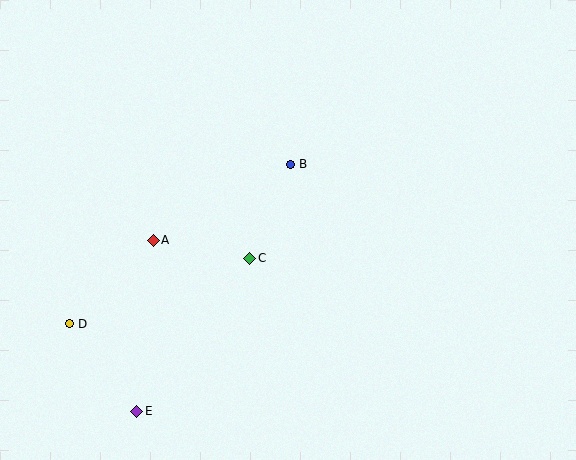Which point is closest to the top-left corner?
Point A is closest to the top-left corner.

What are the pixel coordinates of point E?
Point E is at (137, 411).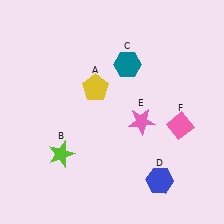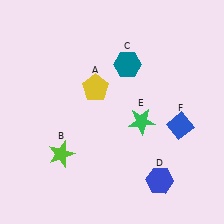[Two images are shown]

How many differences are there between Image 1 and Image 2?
There are 2 differences between the two images.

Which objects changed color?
E changed from pink to green. F changed from pink to blue.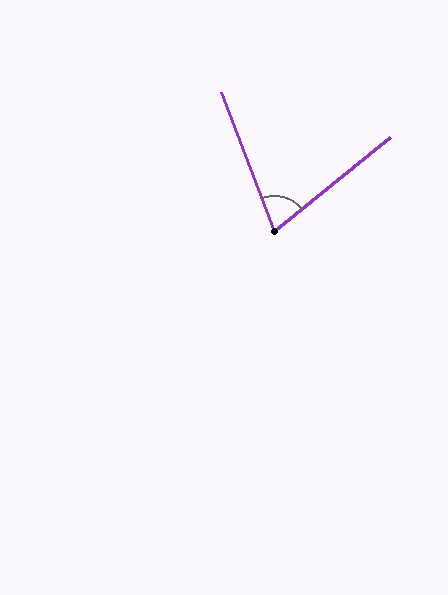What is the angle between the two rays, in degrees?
Approximately 72 degrees.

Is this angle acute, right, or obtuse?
It is acute.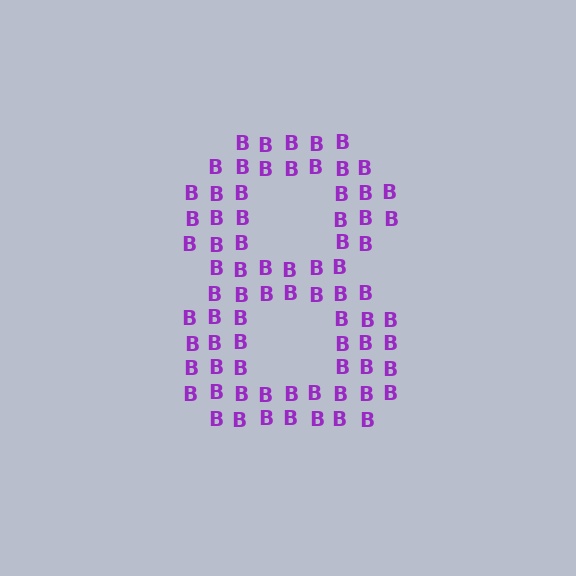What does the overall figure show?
The overall figure shows the digit 8.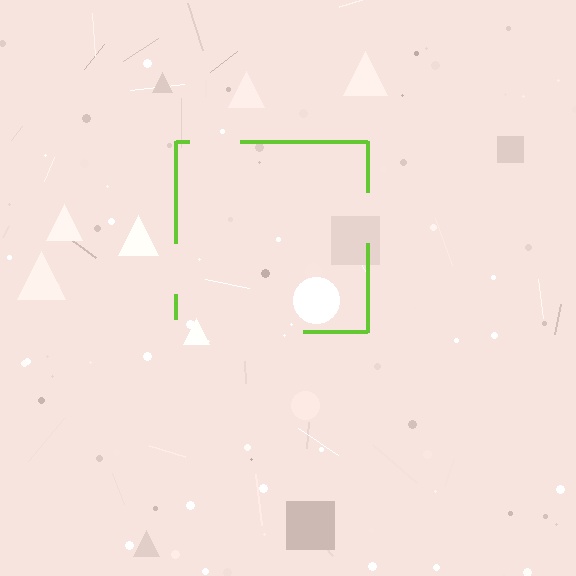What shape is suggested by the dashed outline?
The dashed outline suggests a square.